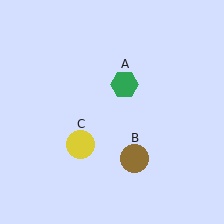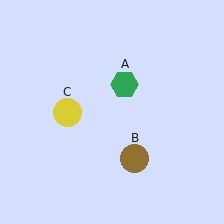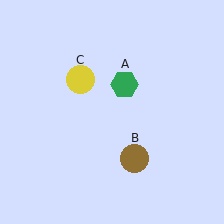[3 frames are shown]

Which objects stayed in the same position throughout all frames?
Green hexagon (object A) and brown circle (object B) remained stationary.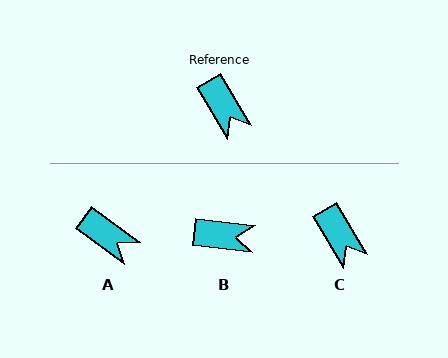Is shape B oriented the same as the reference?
No, it is off by about 52 degrees.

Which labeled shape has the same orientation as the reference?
C.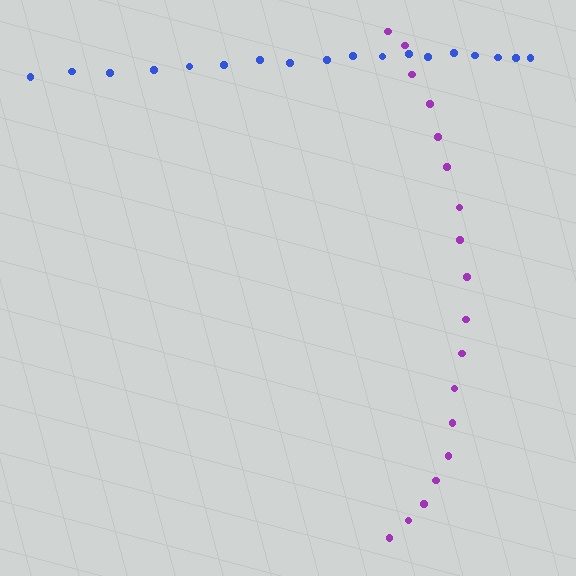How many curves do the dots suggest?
There are 2 distinct paths.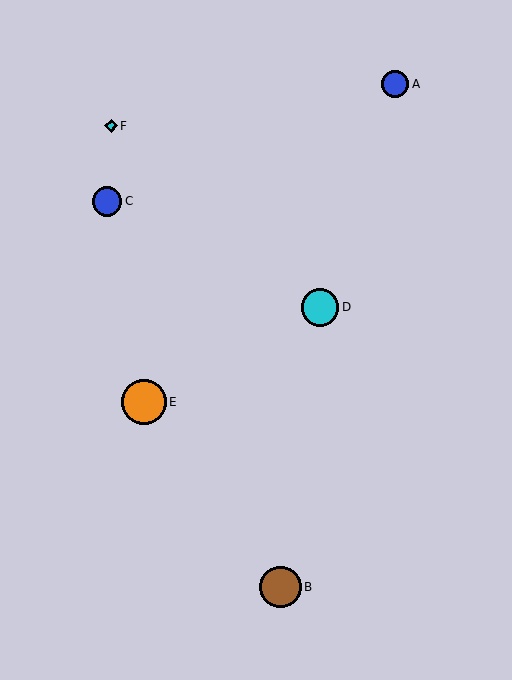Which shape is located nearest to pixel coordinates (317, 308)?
The cyan circle (labeled D) at (320, 307) is nearest to that location.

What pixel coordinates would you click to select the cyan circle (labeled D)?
Click at (320, 307) to select the cyan circle D.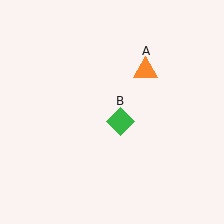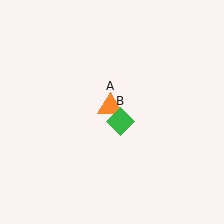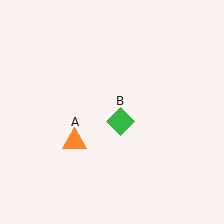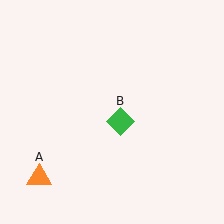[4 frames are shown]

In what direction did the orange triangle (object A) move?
The orange triangle (object A) moved down and to the left.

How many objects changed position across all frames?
1 object changed position: orange triangle (object A).